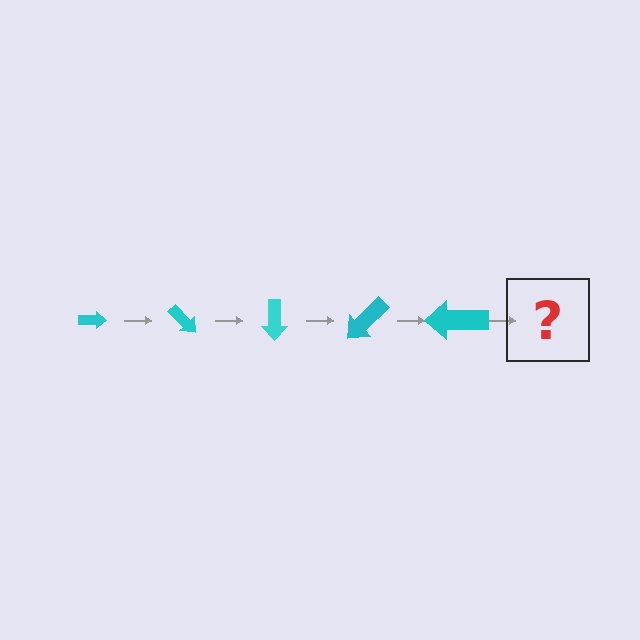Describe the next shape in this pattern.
It should be an arrow, larger than the previous one and rotated 225 degrees from the start.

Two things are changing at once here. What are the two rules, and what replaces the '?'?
The two rules are that the arrow grows larger each step and it rotates 45 degrees each step. The '?' should be an arrow, larger than the previous one and rotated 225 degrees from the start.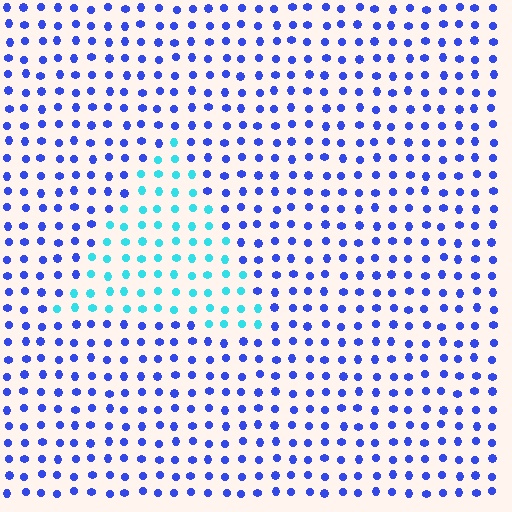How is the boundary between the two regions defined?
The boundary is defined purely by a slight shift in hue (about 51 degrees). Spacing, size, and orientation are identical on both sides.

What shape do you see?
I see a triangle.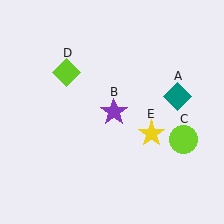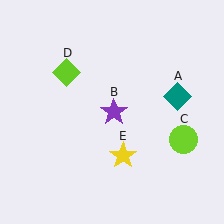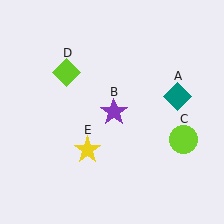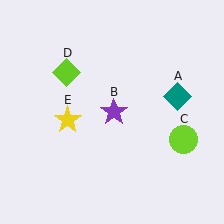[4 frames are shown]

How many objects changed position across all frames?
1 object changed position: yellow star (object E).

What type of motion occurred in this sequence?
The yellow star (object E) rotated clockwise around the center of the scene.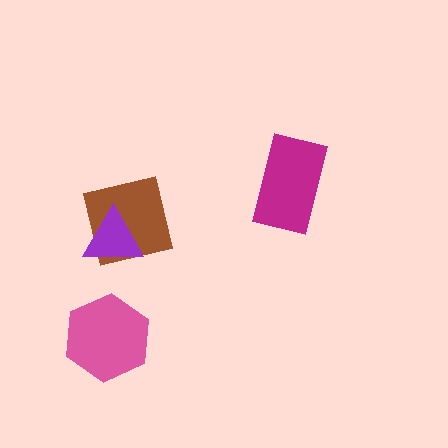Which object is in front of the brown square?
The purple triangle is in front of the brown square.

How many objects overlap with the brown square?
1 object overlaps with the brown square.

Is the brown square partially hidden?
Yes, it is partially covered by another shape.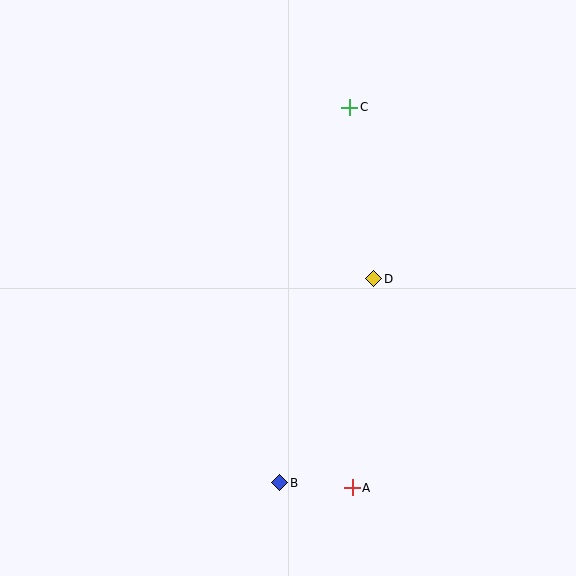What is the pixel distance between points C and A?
The distance between C and A is 380 pixels.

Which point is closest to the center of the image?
Point D at (374, 279) is closest to the center.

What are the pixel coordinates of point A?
Point A is at (352, 488).